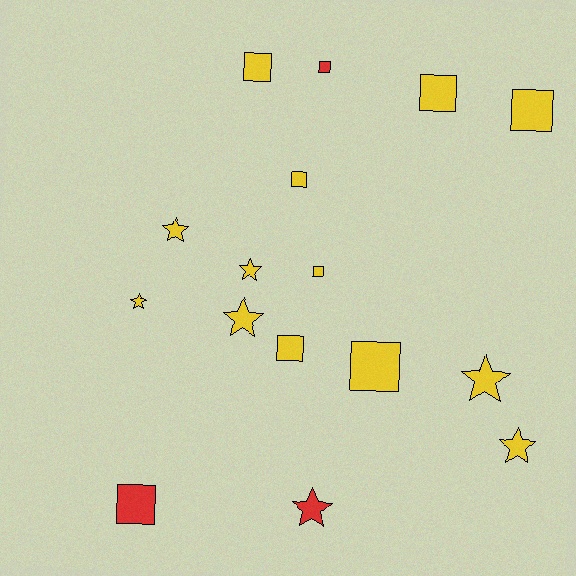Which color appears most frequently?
Yellow, with 13 objects.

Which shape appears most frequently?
Square, with 9 objects.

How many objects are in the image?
There are 16 objects.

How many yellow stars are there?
There are 6 yellow stars.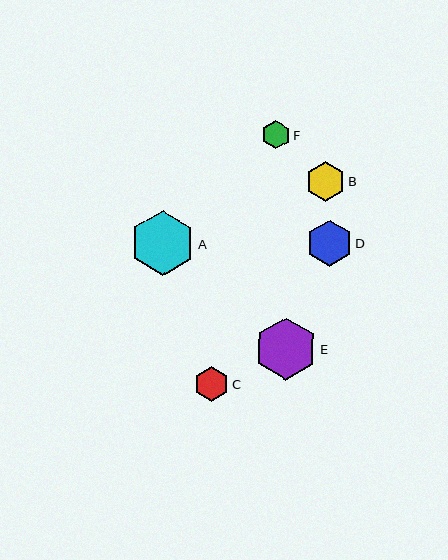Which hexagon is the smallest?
Hexagon F is the smallest with a size of approximately 28 pixels.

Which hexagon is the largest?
Hexagon A is the largest with a size of approximately 65 pixels.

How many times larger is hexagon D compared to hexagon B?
Hexagon D is approximately 1.2 times the size of hexagon B.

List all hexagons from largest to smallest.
From largest to smallest: A, E, D, B, C, F.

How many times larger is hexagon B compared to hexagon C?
Hexagon B is approximately 1.1 times the size of hexagon C.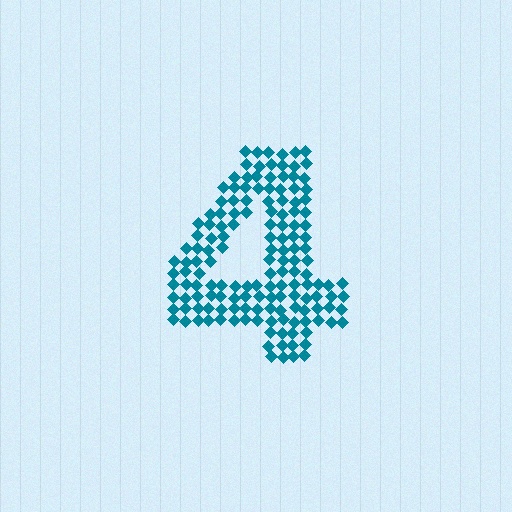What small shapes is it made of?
It is made of small diamonds.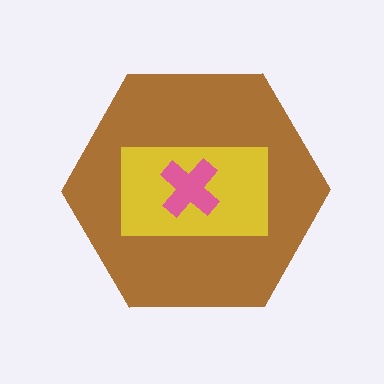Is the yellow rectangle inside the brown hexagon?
Yes.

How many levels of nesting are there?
3.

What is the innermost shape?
The pink cross.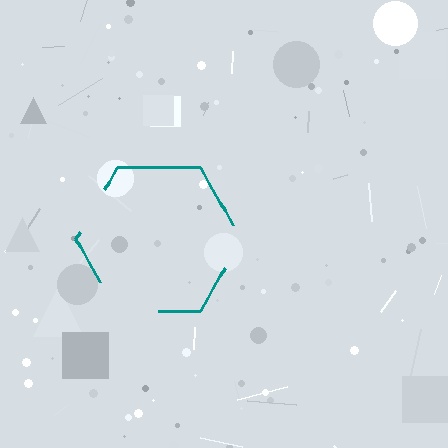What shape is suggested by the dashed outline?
The dashed outline suggests a hexagon.